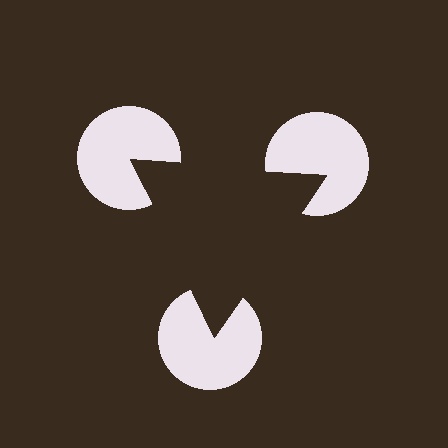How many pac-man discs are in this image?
There are 3 — one at each vertex of the illusory triangle.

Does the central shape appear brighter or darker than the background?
It typically appears slightly darker than the background, even though no actual brightness change is drawn.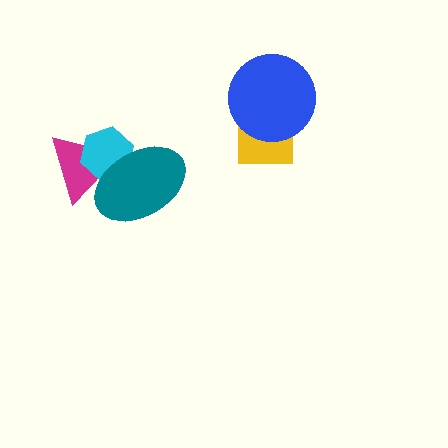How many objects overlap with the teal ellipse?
2 objects overlap with the teal ellipse.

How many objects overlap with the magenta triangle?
2 objects overlap with the magenta triangle.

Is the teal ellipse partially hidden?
No, no other shape covers it.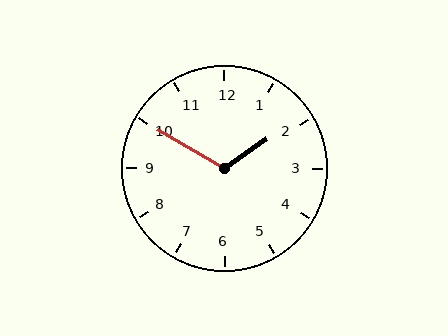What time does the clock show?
1:50.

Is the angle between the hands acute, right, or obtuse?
It is obtuse.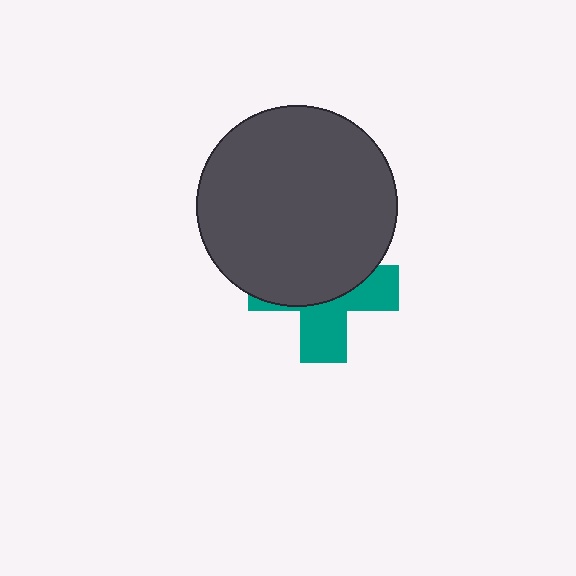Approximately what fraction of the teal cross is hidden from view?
Roughly 56% of the teal cross is hidden behind the dark gray circle.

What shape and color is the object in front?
The object in front is a dark gray circle.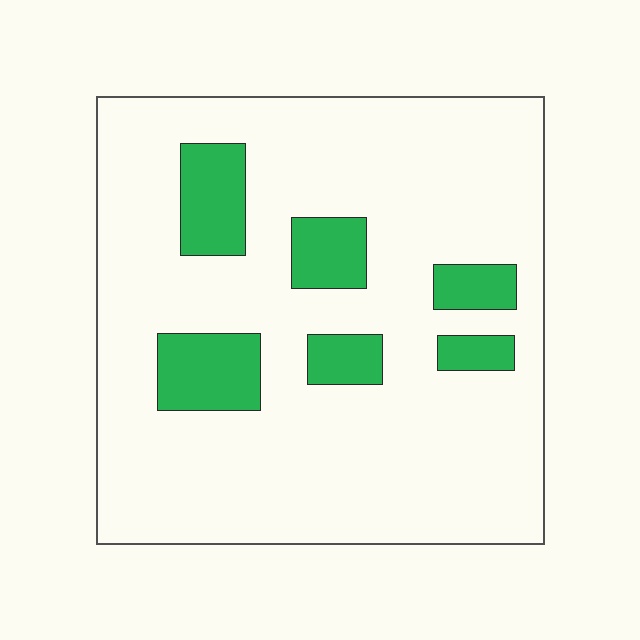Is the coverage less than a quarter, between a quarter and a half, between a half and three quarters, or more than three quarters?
Less than a quarter.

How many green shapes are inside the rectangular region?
6.